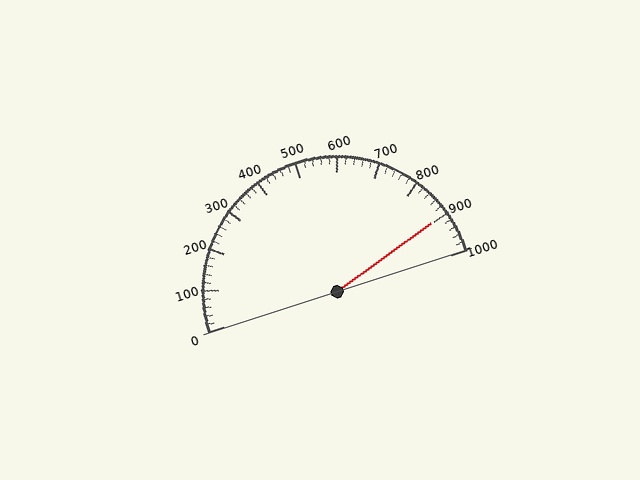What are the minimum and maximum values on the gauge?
The gauge ranges from 0 to 1000.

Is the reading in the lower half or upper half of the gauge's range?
The reading is in the upper half of the range (0 to 1000).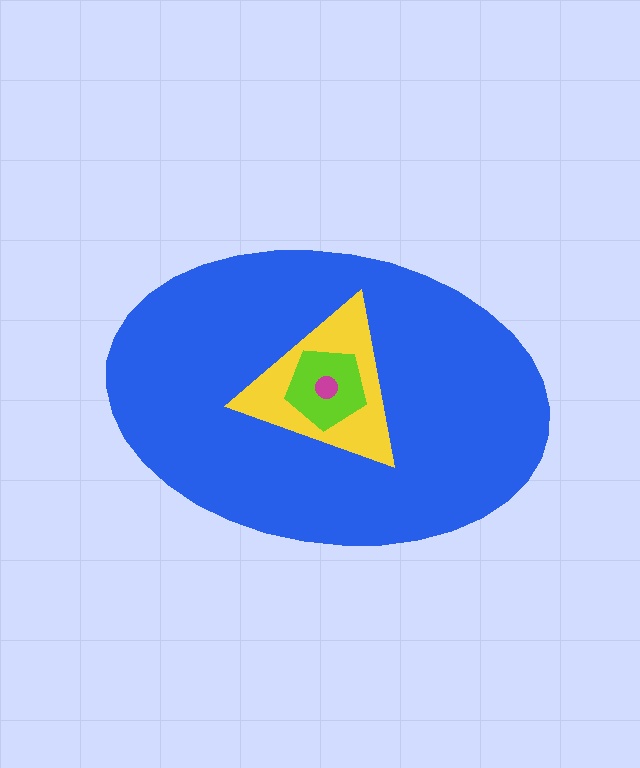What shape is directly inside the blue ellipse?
The yellow triangle.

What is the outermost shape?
The blue ellipse.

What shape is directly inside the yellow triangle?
The lime pentagon.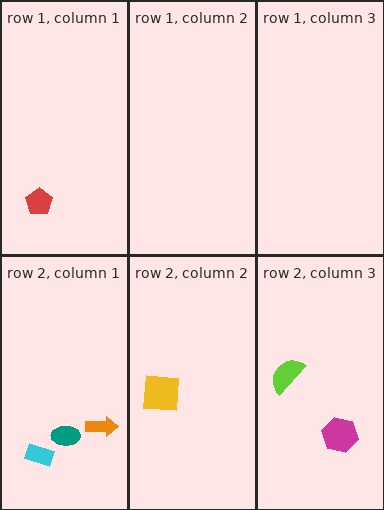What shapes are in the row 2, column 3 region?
The lime semicircle, the magenta hexagon.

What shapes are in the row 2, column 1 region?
The orange arrow, the cyan rectangle, the teal ellipse.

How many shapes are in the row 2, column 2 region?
1.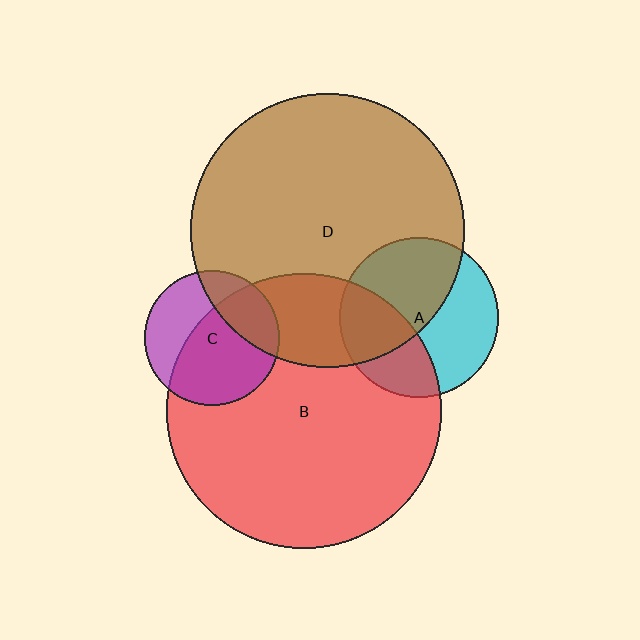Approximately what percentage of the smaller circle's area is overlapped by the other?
Approximately 25%.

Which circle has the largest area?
Circle B (red).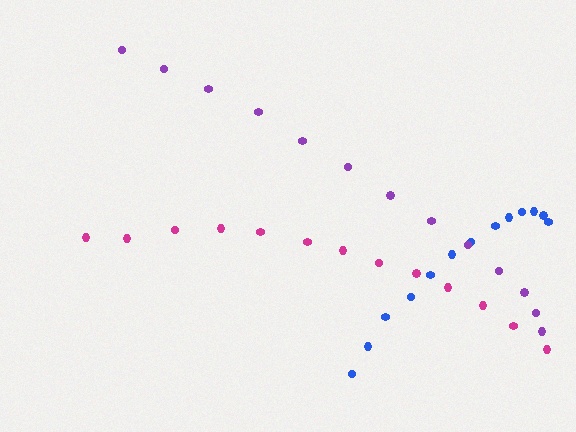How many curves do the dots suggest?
There are 3 distinct paths.